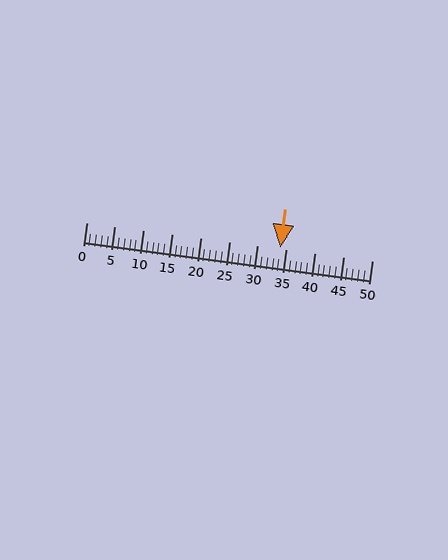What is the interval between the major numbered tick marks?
The major tick marks are spaced 5 units apart.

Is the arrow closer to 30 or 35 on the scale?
The arrow is closer to 35.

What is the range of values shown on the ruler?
The ruler shows values from 0 to 50.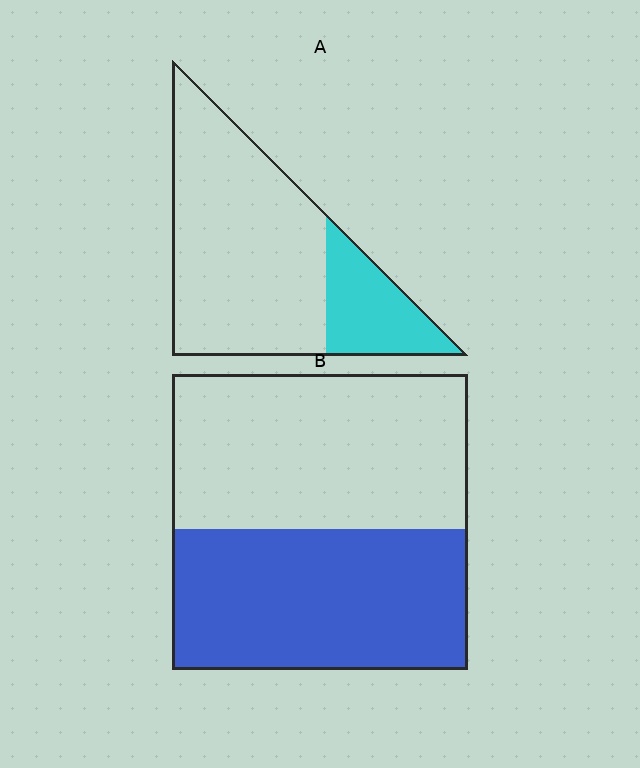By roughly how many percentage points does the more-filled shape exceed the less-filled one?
By roughly 25 percentage points (B over A).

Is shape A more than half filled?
No.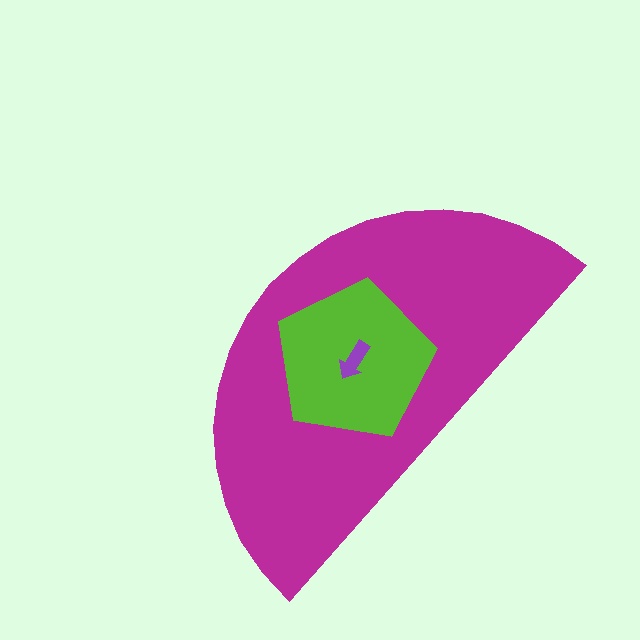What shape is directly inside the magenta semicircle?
The lime pentagon.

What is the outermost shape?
The magenta semicircle.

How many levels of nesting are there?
3.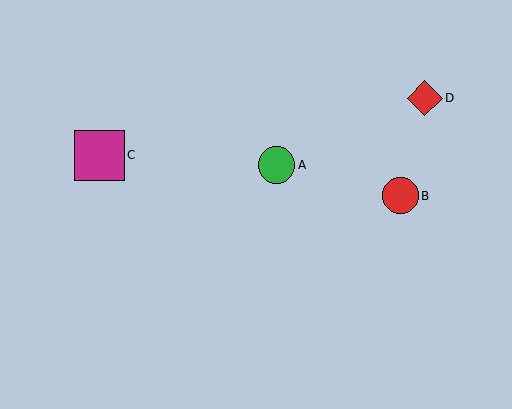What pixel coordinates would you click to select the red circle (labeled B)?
Click at (400, 196) to select the red circle B.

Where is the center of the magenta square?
The center of the magenta square is at (99, 155).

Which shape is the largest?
The magenta square (labeled C) is the largest.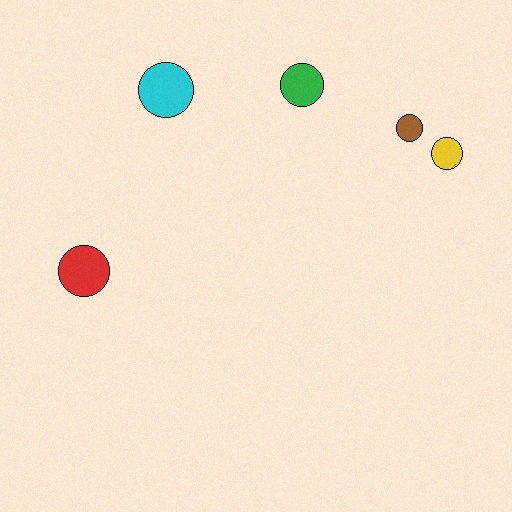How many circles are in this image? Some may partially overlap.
There are 5 circles.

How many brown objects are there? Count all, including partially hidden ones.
There is 1 brown object.